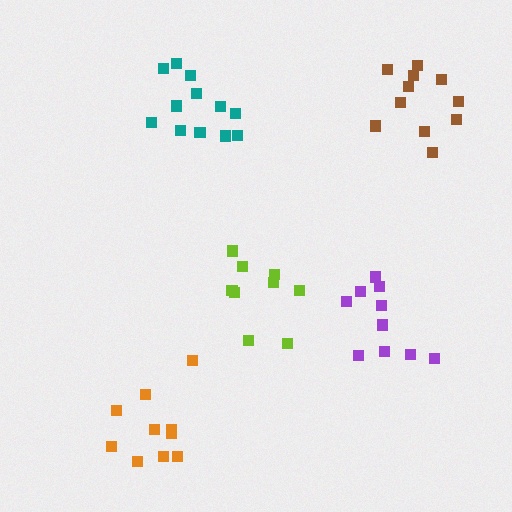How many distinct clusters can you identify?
There are 5 distinct clusters.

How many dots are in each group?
Group 1: 9 dots, Group 2: 10 dots, Group 3: 11 dots, Group 4: 12 dots, Group 5: 10 dots (52 total).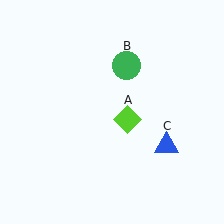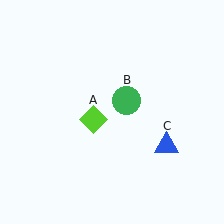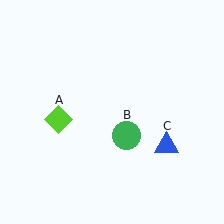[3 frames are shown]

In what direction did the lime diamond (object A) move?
The lime diamond (object A) moved left.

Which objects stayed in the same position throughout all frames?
Blue triangle (object C) remained stationary.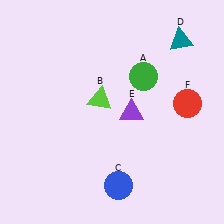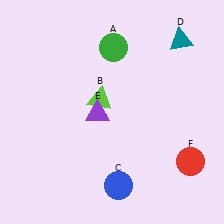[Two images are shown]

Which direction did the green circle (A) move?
The green circle (A) moved left.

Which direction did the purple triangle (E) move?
The purple triangle (E) moved left.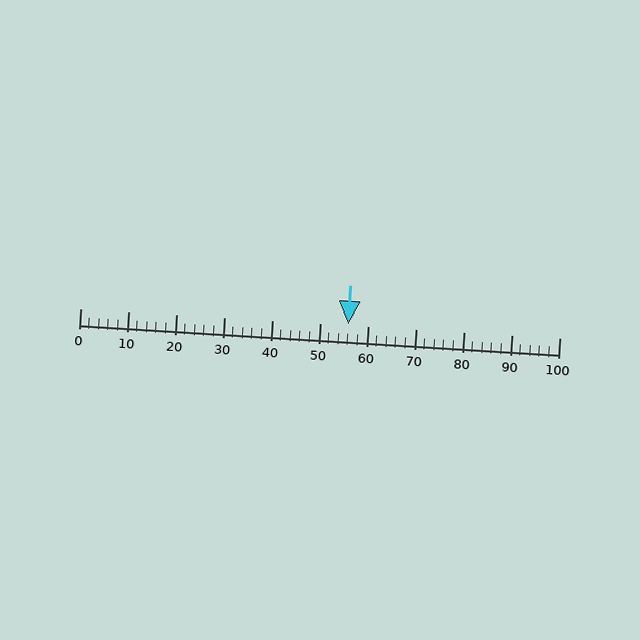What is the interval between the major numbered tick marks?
The major tick marks are spaced 10 units apart.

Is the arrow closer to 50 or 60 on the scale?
The arrow is closer to 60.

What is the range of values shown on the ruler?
The ruler shows values from 0 to 100.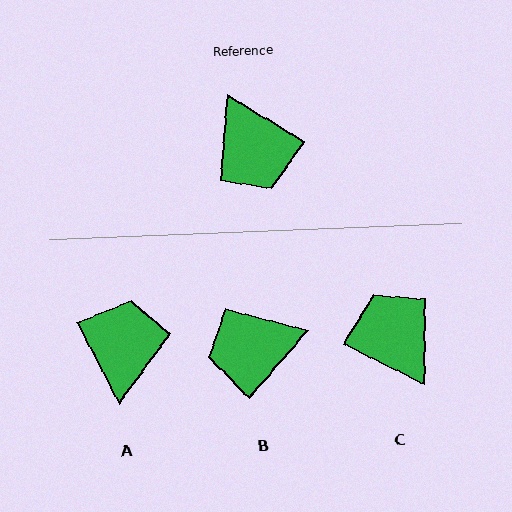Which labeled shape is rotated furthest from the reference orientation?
C, about 176 degrees away.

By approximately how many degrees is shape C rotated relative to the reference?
Approximately 176 degrees clockwise.